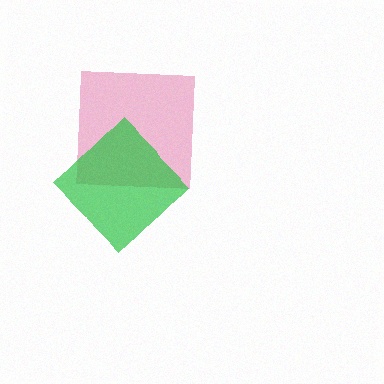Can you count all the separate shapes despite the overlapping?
Yes, there are 2 separate shapes.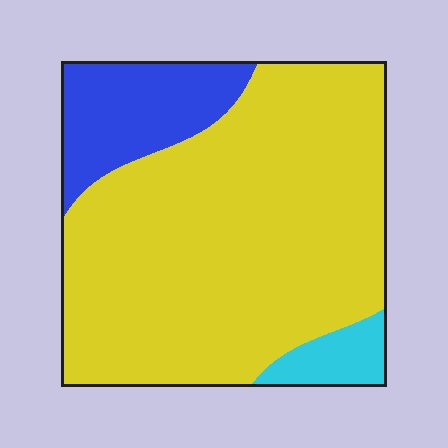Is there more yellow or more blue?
Yellow.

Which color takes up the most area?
Yellow, at roughly 80%.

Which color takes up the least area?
Cyan, at roughly 5%.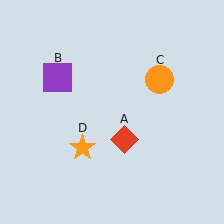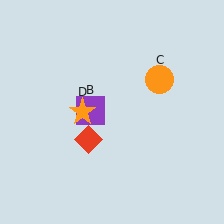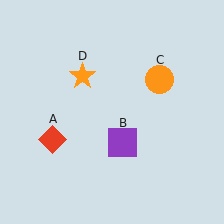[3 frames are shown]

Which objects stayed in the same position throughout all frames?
Orange circle (object C) remained stationary.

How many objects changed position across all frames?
3 objects changed position: red diamond (object A), purple square (object B), orange star (object D).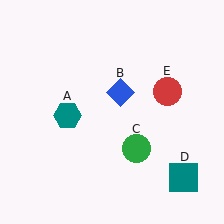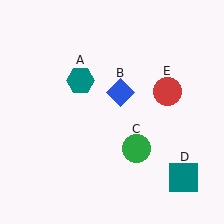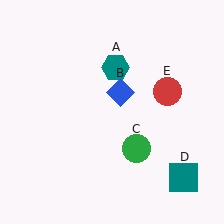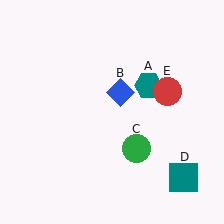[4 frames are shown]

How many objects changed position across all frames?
1 object changed position: teal hexagon (object A).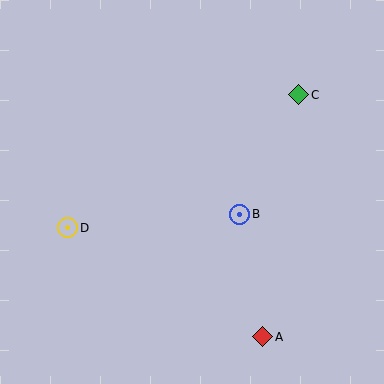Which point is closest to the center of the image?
Point B at (240, 214) is closest to the center.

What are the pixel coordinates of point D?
Point D is at (68, 228).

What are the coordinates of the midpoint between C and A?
The midpoint between C and A is at (281, 216).